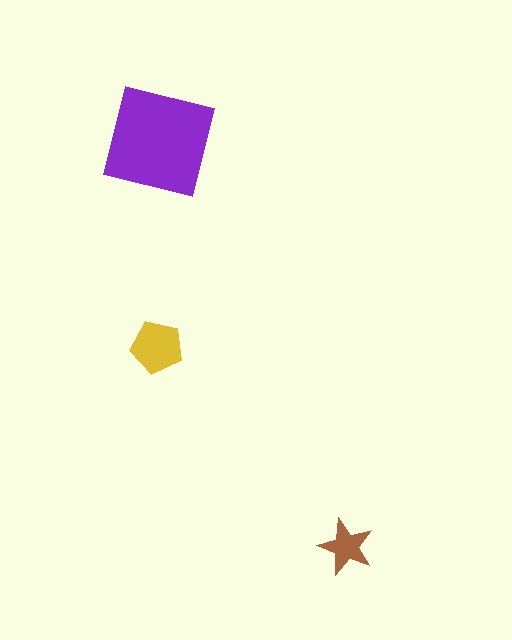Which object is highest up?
The purple square is topmost.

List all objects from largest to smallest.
The purple square, the yellow pentagon, the brown star.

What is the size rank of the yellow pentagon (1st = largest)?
2nd.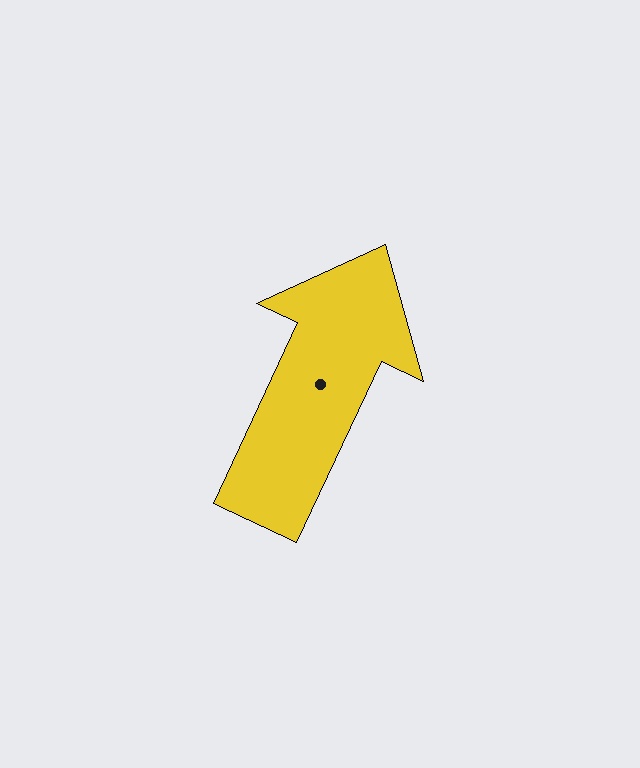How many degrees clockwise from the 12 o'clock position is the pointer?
Approximately 25 degrees.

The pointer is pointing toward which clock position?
Roughly 1 o'clock.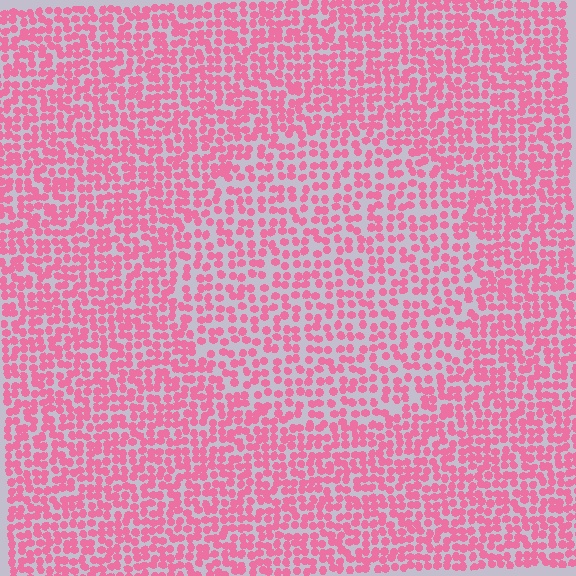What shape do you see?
I see a circle.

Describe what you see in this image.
The image contains small pink elements arranged at two different densities. A circle-shaped region is visible where the elements are less densely packed than the surrounding area.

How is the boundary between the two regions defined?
The boundary is defined by a change in element density (approximately 1.5x ratio). All elements are the same color, size, and shape.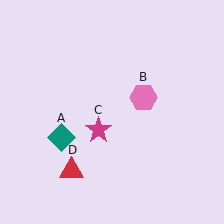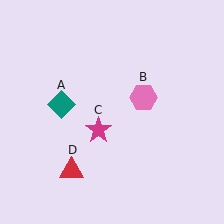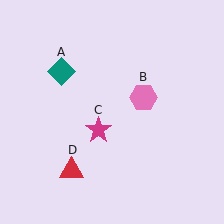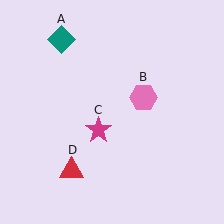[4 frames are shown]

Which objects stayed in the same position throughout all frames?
Pink hexagon (object B) and magenta star (object C) and red triangle (object D) remained stationary.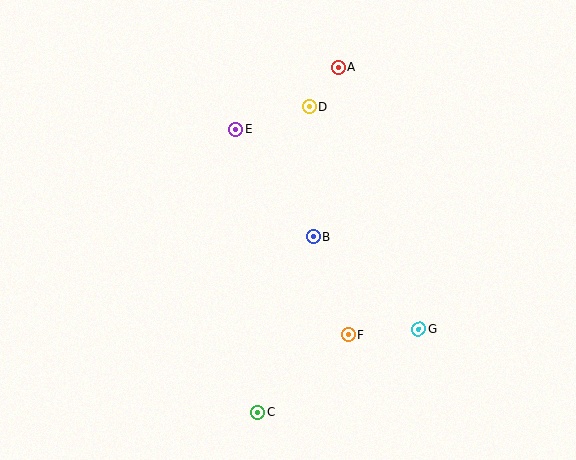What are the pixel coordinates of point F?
Point F is at (348, 335).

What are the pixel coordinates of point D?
Point D is at (309, 107).